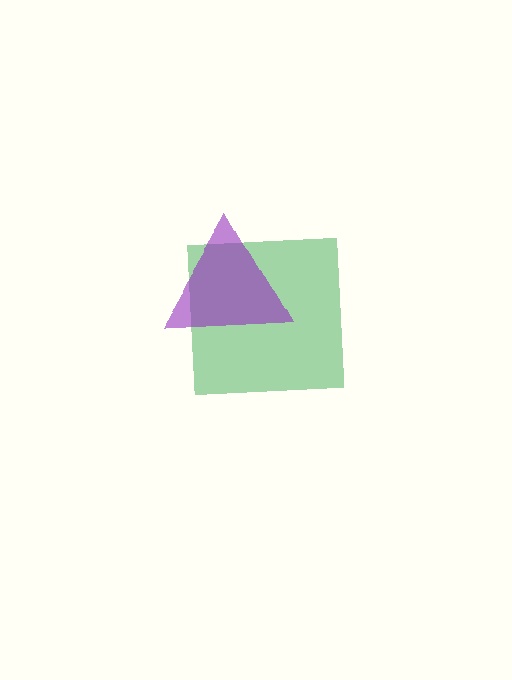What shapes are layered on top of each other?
The layered shapes are: a green square, a purple triangle.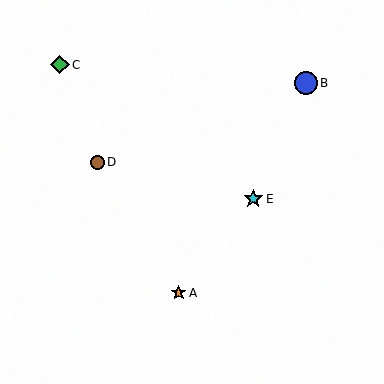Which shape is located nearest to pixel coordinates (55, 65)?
The green diamond (labeled C) at (60, 65) is nearest to that location.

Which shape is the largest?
The blue circle (labeled B) is the largest.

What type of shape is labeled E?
Shape E is a cyan star.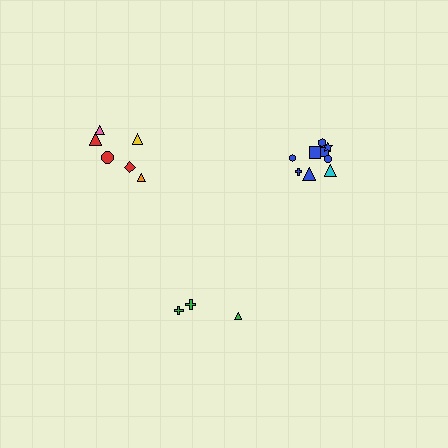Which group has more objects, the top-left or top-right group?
The top-right group.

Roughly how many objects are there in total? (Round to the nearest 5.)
Roughly 20 objects in total.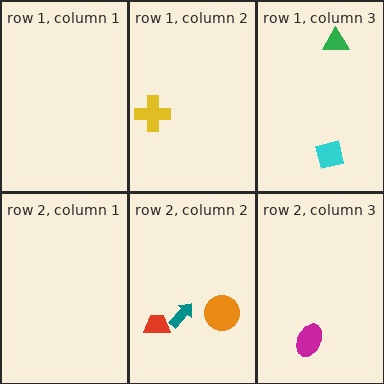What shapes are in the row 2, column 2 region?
The teal arrow, the red trapezoid, the orange circle.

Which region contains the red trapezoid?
The row 2, column 2 region.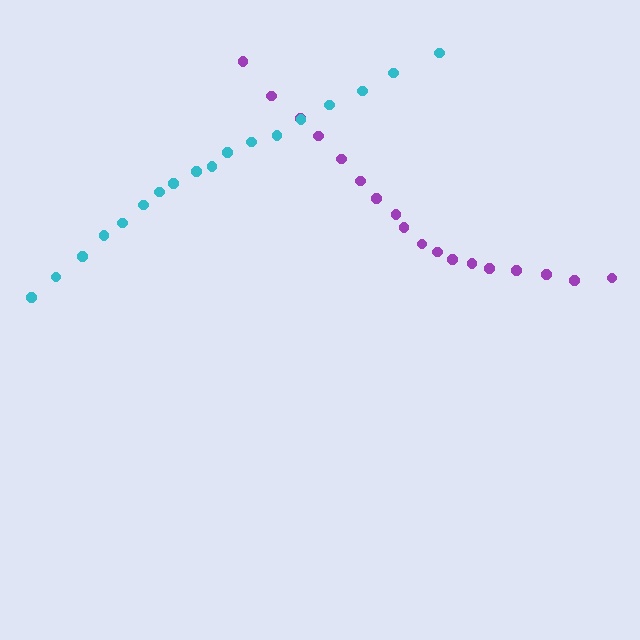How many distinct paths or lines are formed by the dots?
There are 2 distinct paths.